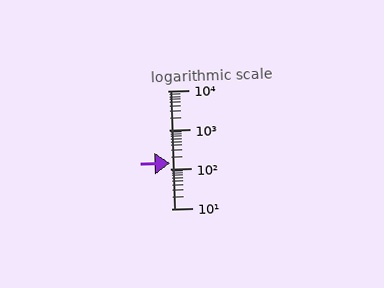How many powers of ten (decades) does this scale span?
The scale spans 3 decades, from 10 to 10000.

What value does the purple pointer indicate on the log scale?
The pointer indicates approximately 140.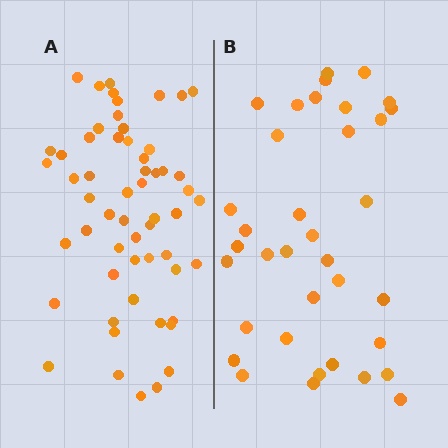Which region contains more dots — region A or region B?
Region A (the left region) has more dots.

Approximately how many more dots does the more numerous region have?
Region A has approximately 20 more dots than region B.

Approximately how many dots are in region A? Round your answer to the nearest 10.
About 60 dots. (The exact count is 57, which rounds to 60.)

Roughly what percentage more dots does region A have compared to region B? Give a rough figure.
About 60% more.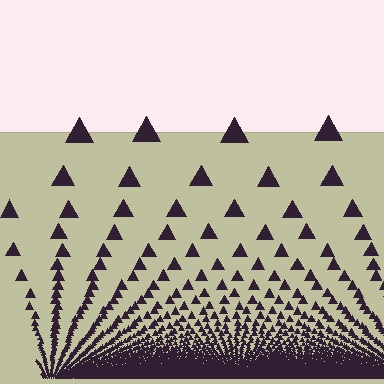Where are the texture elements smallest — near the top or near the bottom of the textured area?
Near the bottom.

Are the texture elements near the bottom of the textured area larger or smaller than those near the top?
Smaller. The gradient is inverted — elements near the bottom are smaller and denser.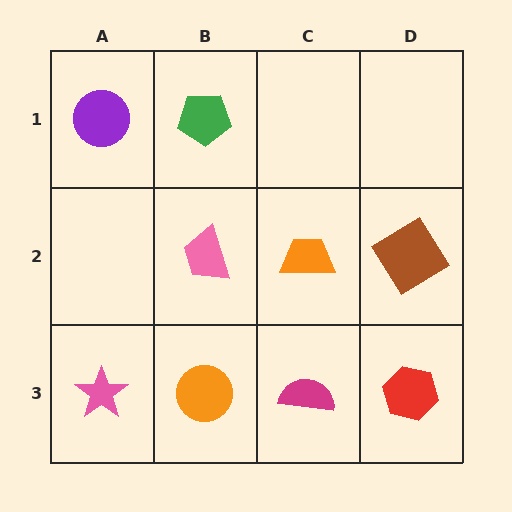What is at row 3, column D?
A red hexagon.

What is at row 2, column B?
A pink trapezoid.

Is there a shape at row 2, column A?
No, that cell is empty.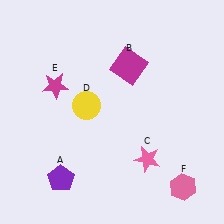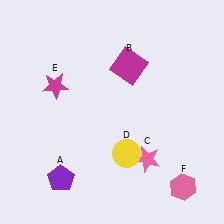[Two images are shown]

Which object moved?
The yellow circle (D) moved down.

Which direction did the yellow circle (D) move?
The yellow circle (D) moved down.